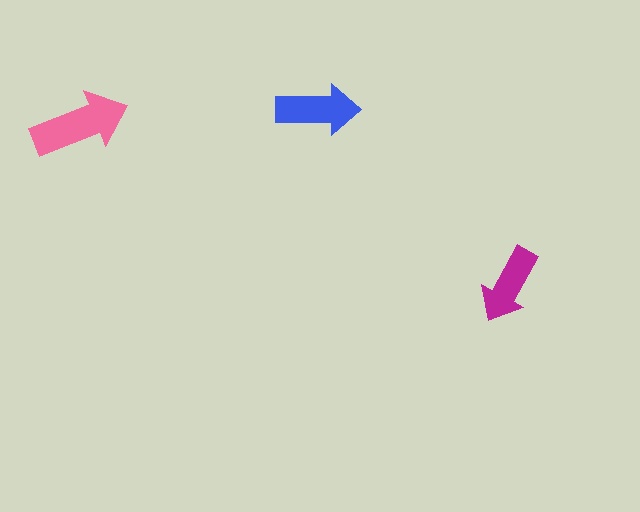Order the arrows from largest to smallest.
the pink one, the blue one, the magenta one.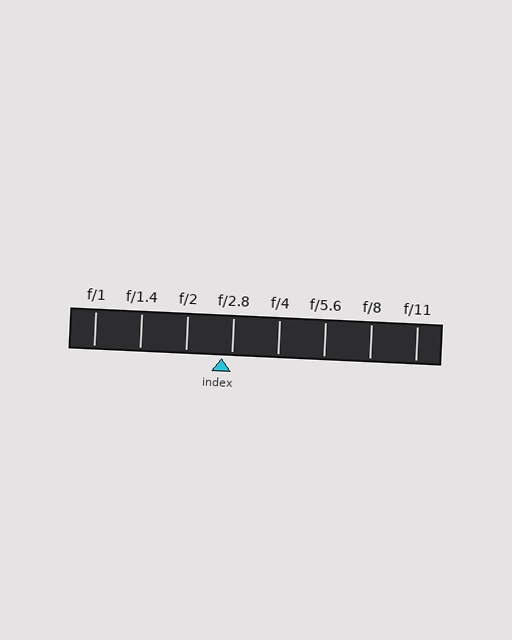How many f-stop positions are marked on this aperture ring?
There are 8 f-stop positions marked.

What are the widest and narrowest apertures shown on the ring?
The widest aperture shown is f/1 and the narrowest is f/11.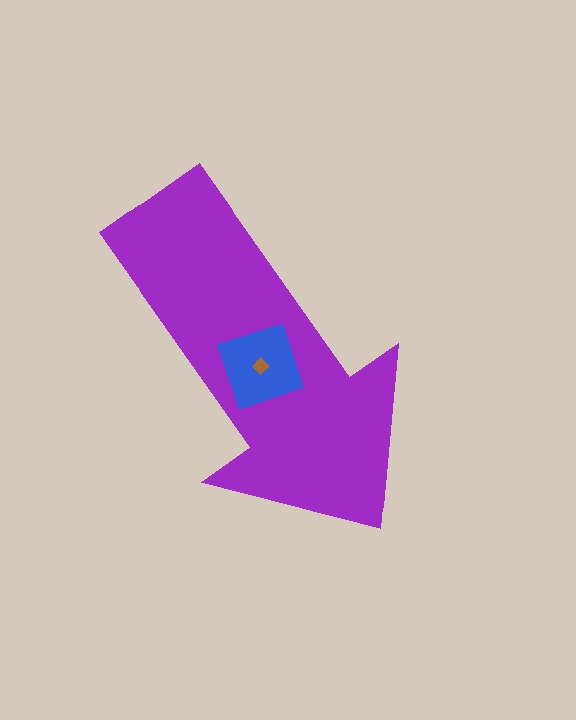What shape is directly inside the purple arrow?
The blue square.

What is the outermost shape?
The purple arrow.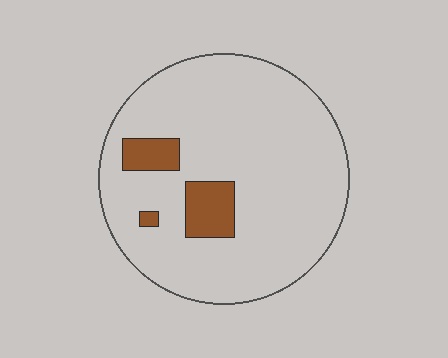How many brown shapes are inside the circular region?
3.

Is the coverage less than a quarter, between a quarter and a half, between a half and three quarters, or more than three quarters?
Less than a quarter.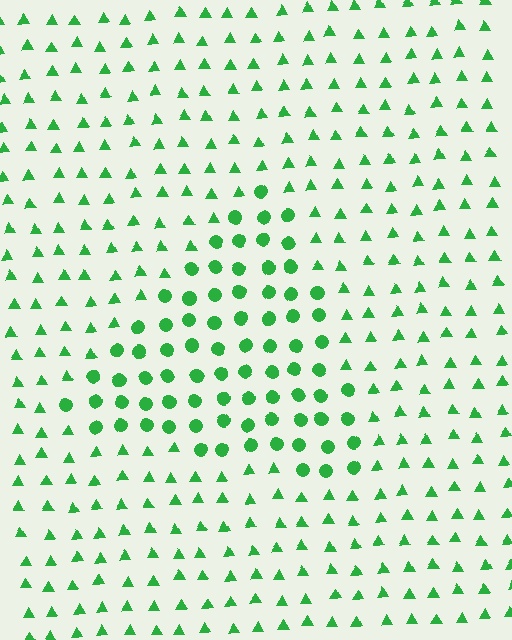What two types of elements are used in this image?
The image uses circles inside the triangle region and triangles outside it.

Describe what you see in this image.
The image is filled with small green elements arranged in a uniform grid. A triangle-shaped region contains circles, while the surrounding area contains triangles. The boundary is defined purely by the change in element shape.